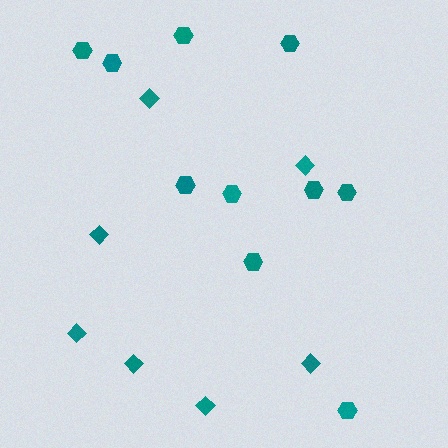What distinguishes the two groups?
There are 2 groups: one group of diamonds (7) and one group of hexagons (10).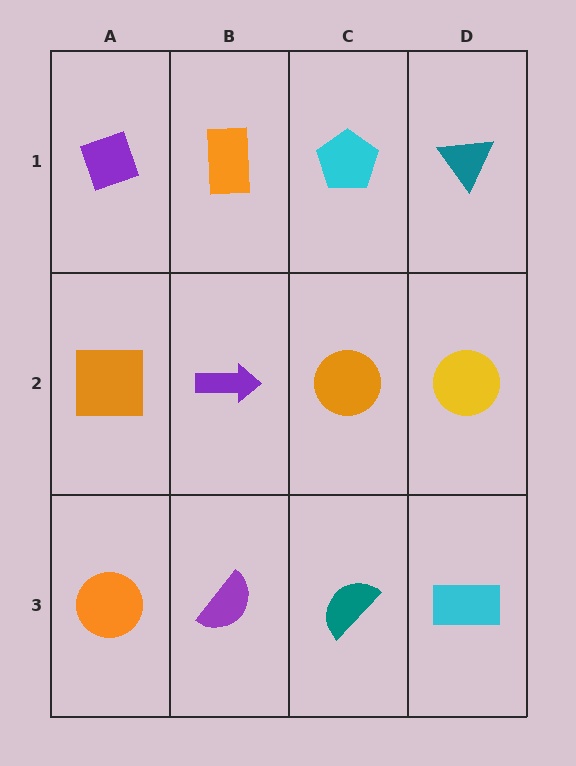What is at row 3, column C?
A teal semicircle.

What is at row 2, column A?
An orange square.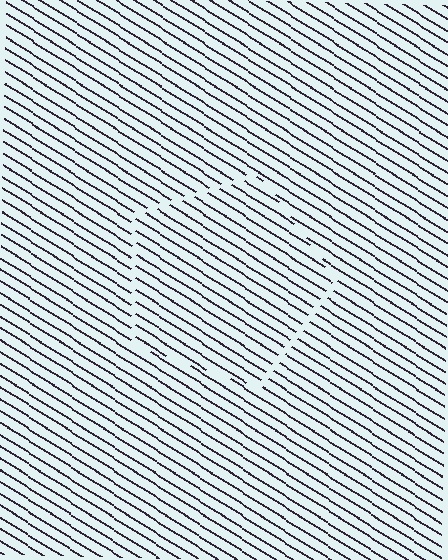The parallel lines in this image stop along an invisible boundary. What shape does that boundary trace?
An illusory pentagon. The interior of the shape contains the same grating, shifted by half a period — the contour is defined by the phase discontinuity where line-ends from the inner and outer gratings abut.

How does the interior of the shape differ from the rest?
The interior of the shape contains the same grating, shifted by half a period — the contour is defined by the phase discontinuity where line-ends from the inner and outer gratings abut.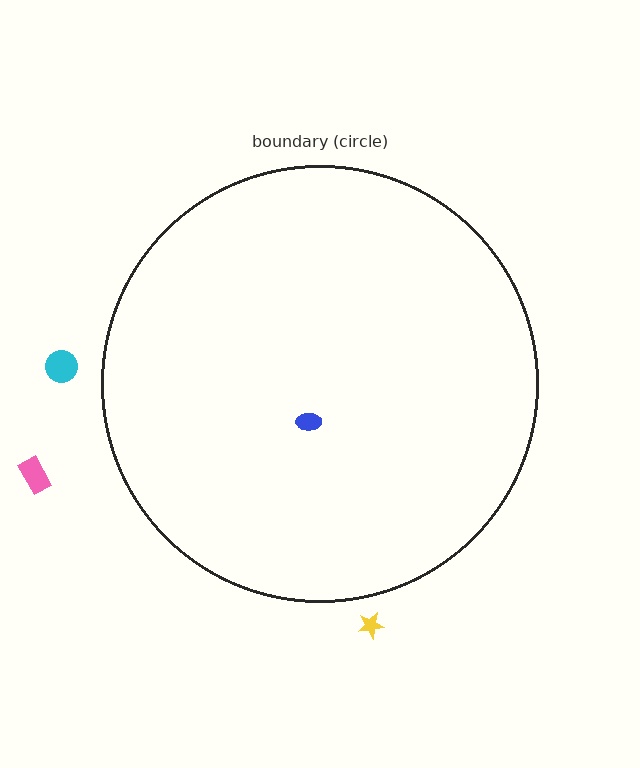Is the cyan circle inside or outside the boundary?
Outside.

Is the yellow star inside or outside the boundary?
Outside.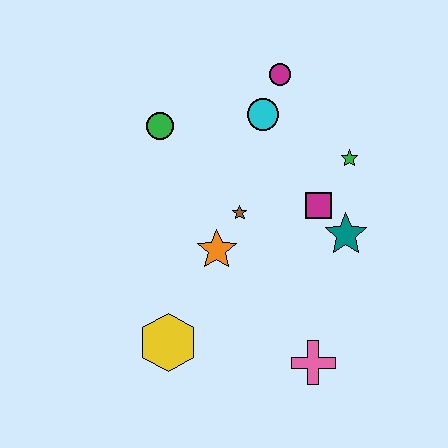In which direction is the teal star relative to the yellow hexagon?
The teal star is to the right of the yellow hexagon.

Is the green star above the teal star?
Yes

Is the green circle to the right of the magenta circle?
No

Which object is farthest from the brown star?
The pink cross is farthest from the brown star.